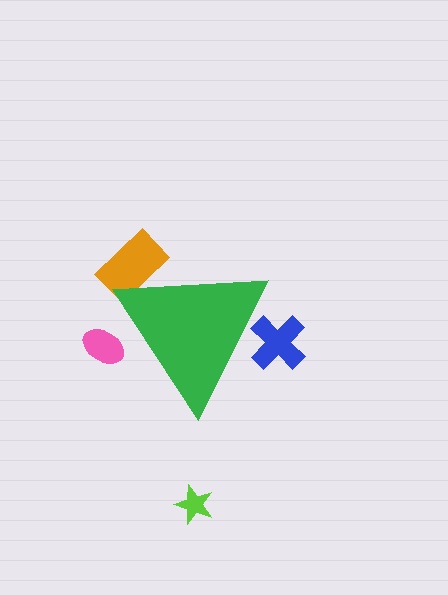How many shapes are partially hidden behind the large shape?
3 shapes are partially hidden.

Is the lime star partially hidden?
No, the lime star is fully visible.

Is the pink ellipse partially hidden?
Yes, the pink ellipse is partially hidden behind the green triangle.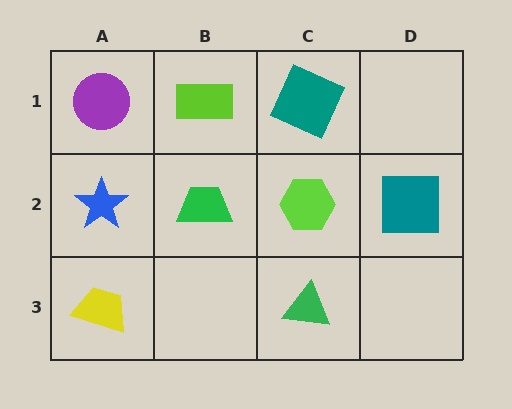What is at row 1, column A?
A purple circle.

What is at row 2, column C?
A lime hexagon.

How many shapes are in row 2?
4 shapes.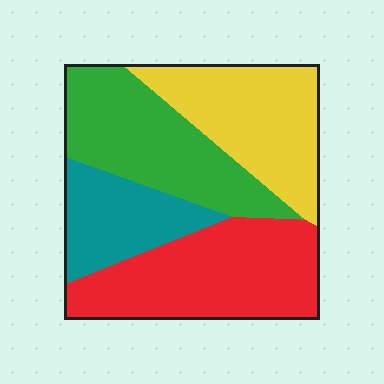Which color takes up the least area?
Teal, at roughly 15%.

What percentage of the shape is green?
Green covers roughly 25% of the shape.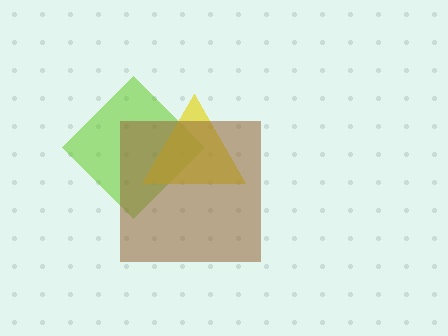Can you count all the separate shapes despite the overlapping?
Yes, there are 3 separate shapes.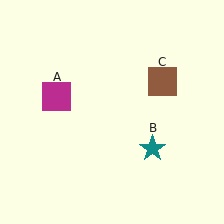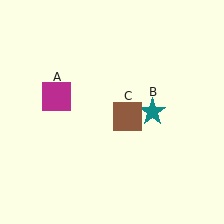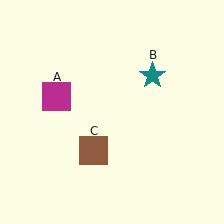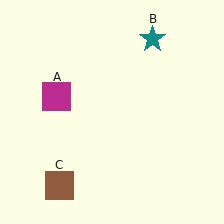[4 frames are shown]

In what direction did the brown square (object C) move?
The brown square (object C) moved down and to the left.